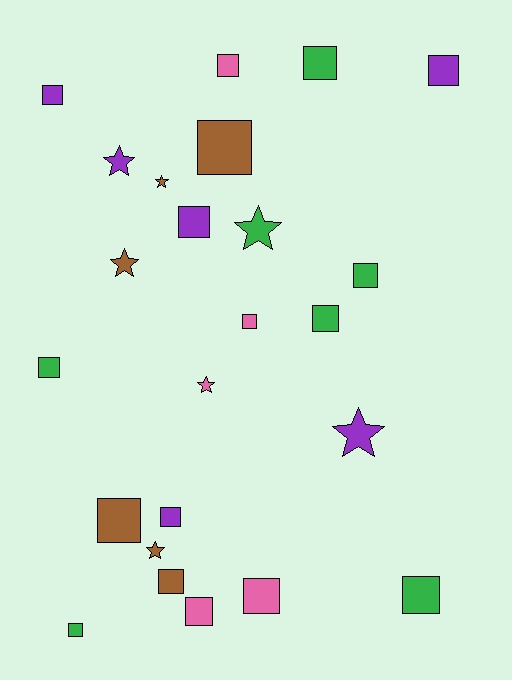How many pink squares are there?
There are 4 pink squares.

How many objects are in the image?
There are 24 objects.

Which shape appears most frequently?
Square, with 17 objects.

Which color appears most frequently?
Green, with 7 objects.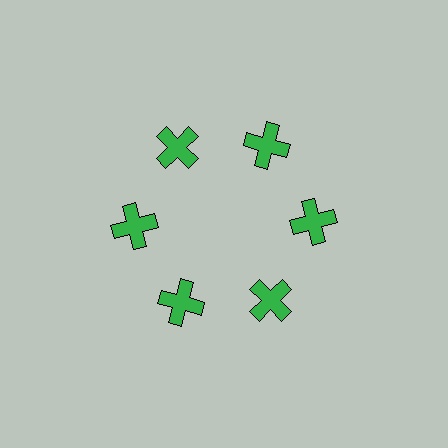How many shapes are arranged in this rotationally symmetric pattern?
There are 6 shapes, arranged in 6 groups of 1.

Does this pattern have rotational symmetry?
Yes, this pattern has 6-fold rotational symmetry. It looks the same after rotating 60 degrees around the center.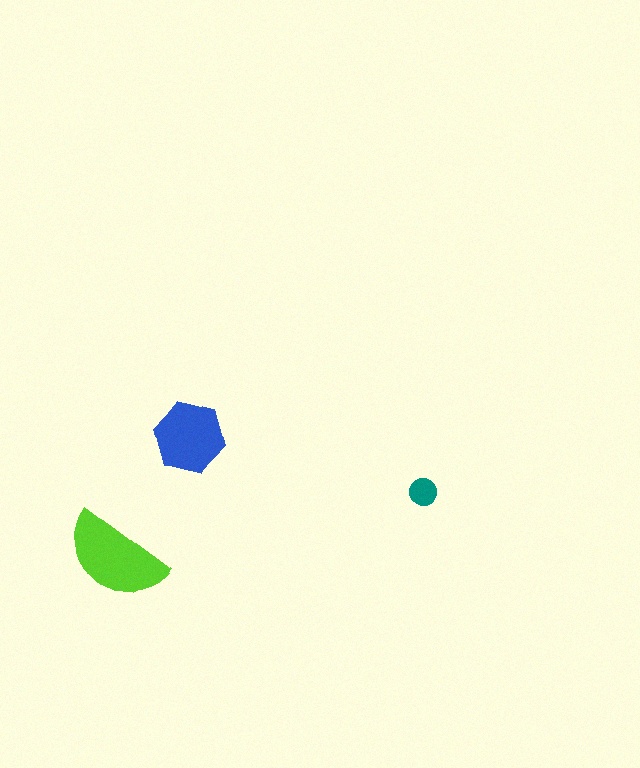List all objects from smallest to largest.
The teal circle, the blue hexagon, the lime semicircle.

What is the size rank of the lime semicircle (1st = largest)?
1st.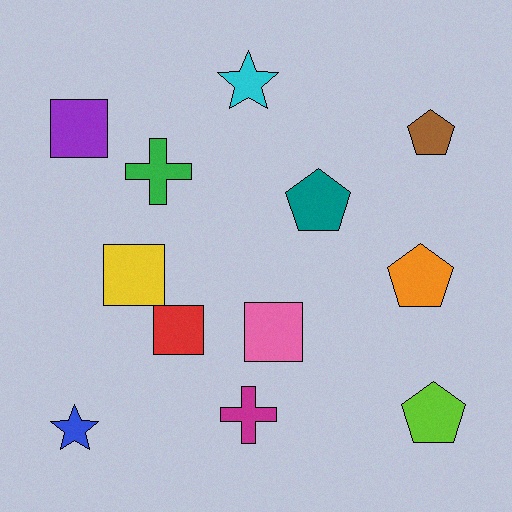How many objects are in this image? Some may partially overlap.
There are 12 objects.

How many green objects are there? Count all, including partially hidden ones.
There is 1 green object.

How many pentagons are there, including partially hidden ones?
There are 4 pentagons.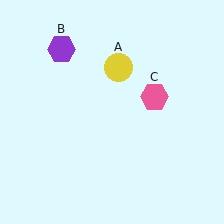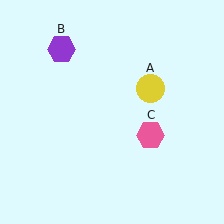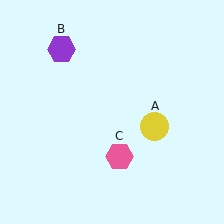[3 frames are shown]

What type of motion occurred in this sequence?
The yellow circle (object A), pink hexagon (object C) rotated clockwise around the center of the scene.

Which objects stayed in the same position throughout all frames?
Purple hexagon (object B) remained stationary.